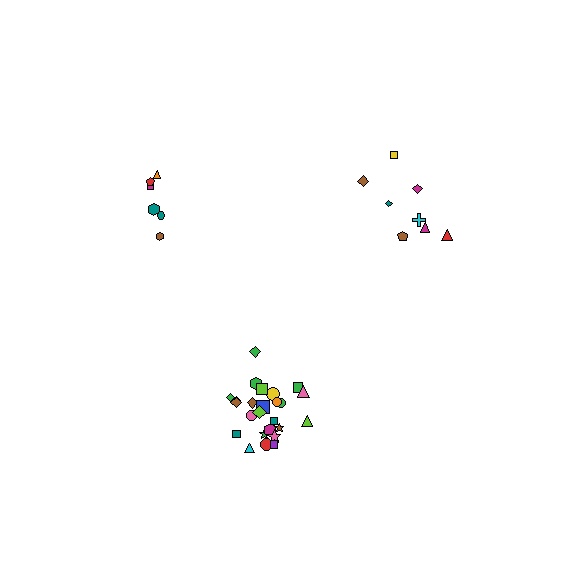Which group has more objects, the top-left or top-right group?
The top-right group.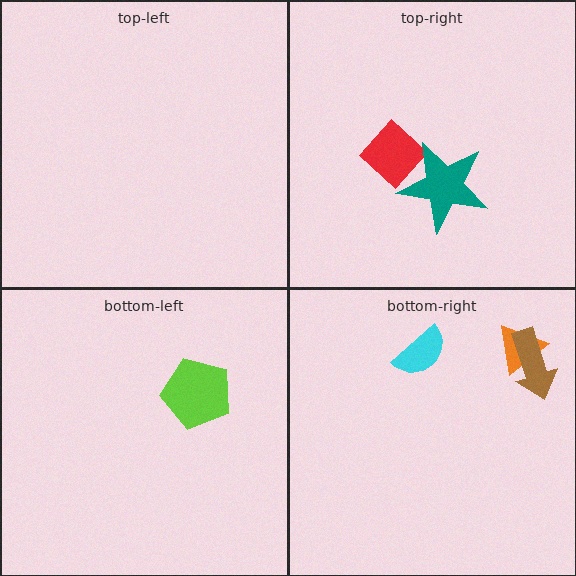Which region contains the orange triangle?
The bottom-right region.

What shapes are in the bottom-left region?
The lime pentagon.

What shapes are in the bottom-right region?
The cyan semicircle, the orange triangle, the brown arrow.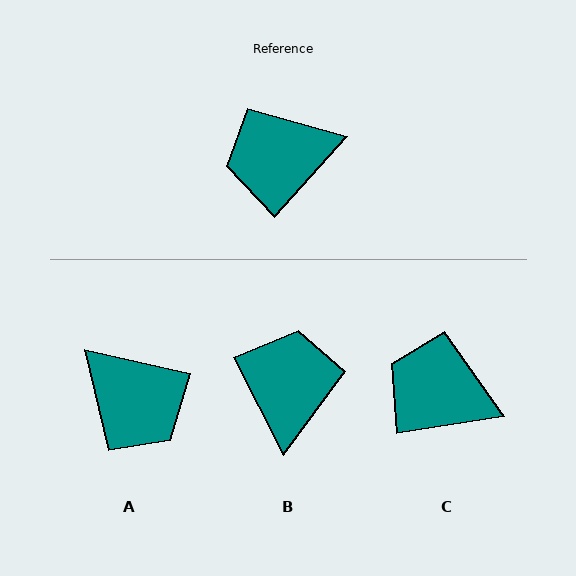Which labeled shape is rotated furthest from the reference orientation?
A, about 120 degrees away.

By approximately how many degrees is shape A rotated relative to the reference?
Approximately 120 degrees counter-clockwise.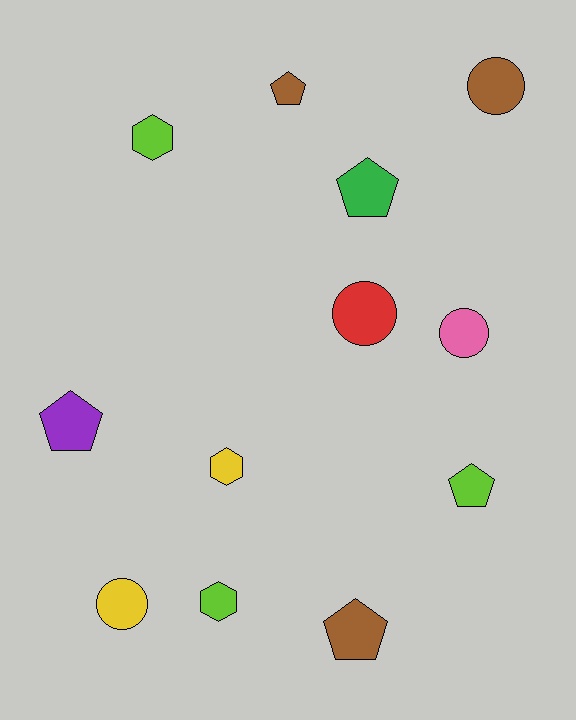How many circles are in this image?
There are 4 circles.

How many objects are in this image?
There are 12 objects.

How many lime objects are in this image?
There are 3 lime objects.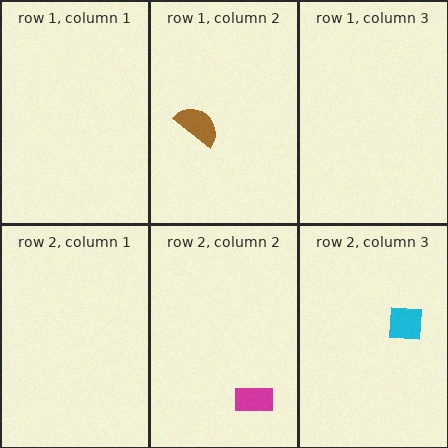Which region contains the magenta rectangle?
The row 2, column 2 region.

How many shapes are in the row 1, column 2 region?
1.